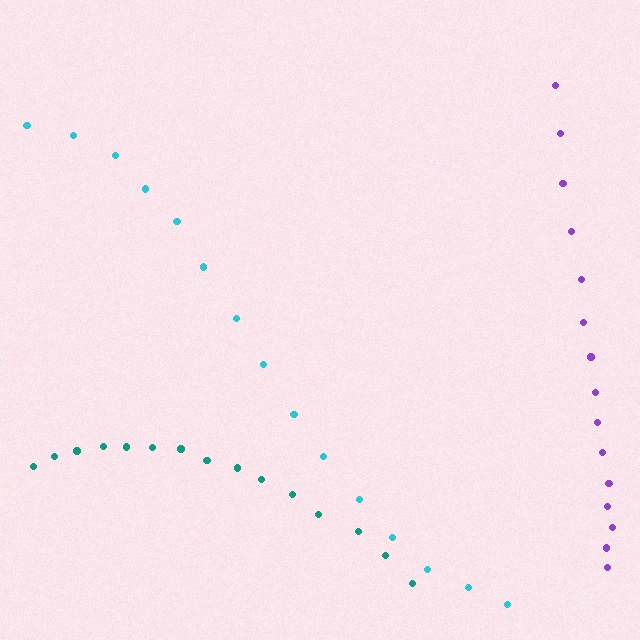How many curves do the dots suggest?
There are 3 distinct paths.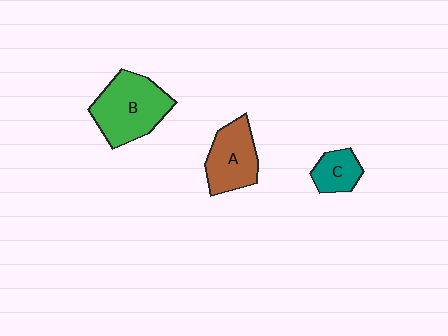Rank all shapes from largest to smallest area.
From largest to smallest: B (green), A (brown), C (teal).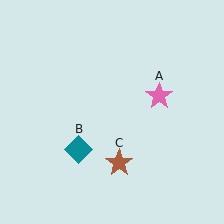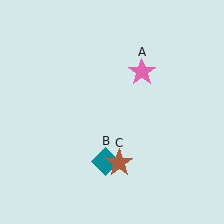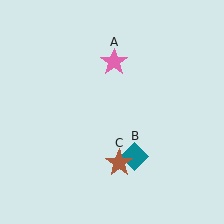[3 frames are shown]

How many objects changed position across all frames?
2 objects changed position: pink star (object A), teal diamond (object B).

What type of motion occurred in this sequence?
The pink star (object A), teal diamond (object B) rotated counterclockwise around the center of the scene.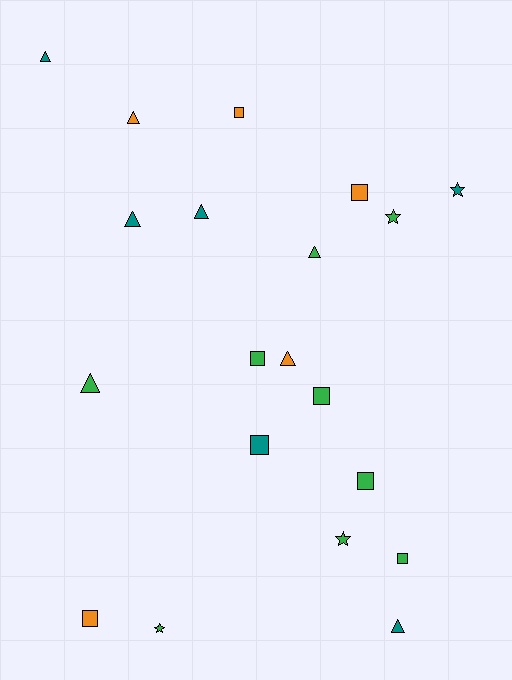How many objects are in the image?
There are 20 objects.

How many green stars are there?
There are 3 green stars.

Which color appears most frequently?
Green, with 9 objects.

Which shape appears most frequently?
Triangle, with 8 objects.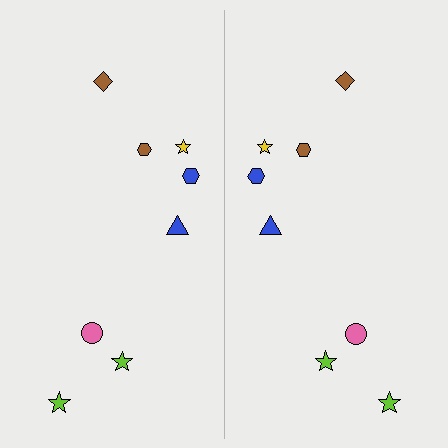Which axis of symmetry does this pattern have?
The pattern has a vertical axis of symmetry running through the center of the image.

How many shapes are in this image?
There are 16 shapes in this image.